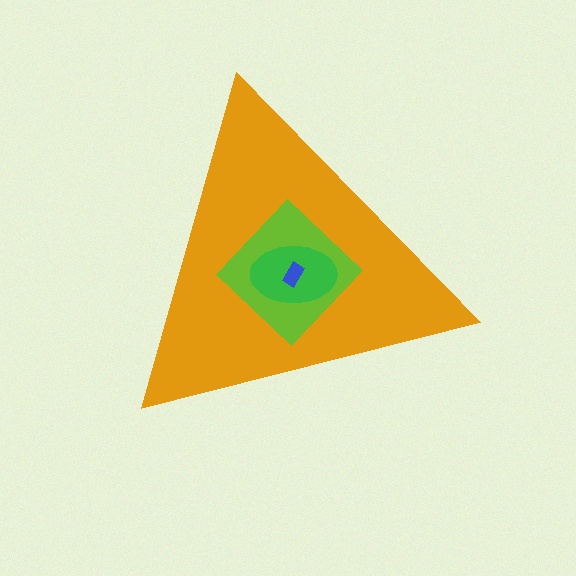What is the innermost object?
The blue rectangle.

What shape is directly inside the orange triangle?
The lime diamond.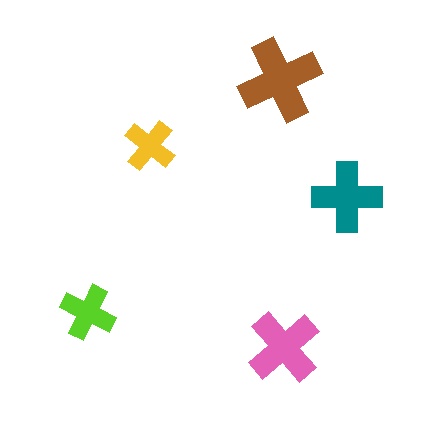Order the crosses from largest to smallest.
the brown one, the pink one, the teal one, the lime one, the yellow one.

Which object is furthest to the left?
The lime cross is leftmost.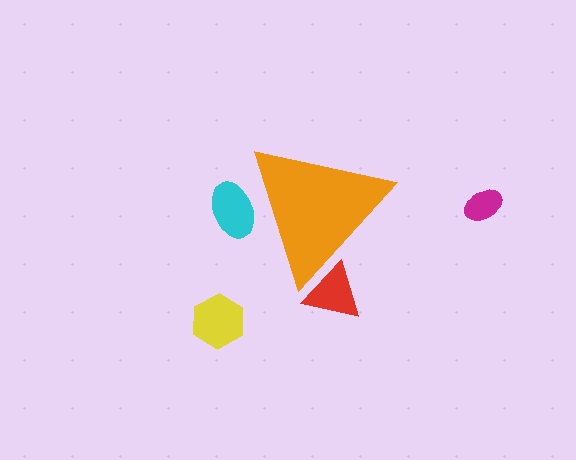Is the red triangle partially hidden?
Yes, the red triangle is partially hidden behind the orange triangle.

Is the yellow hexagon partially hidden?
No, the yellow hexagon is fully visible.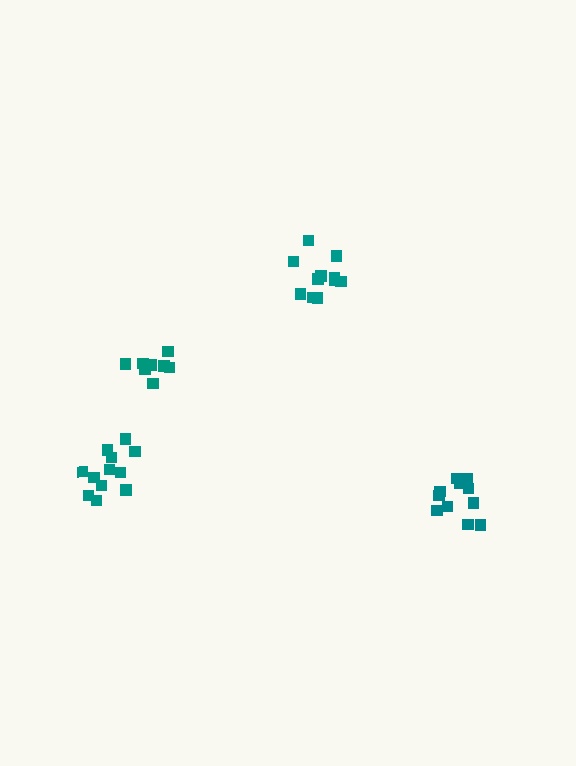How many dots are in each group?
Group 1: 8 dots, Group 2: 11 dots, Group 3: 11 dots, Group 4: 12 dots (42 total).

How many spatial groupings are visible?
There are 4 spatial groupings.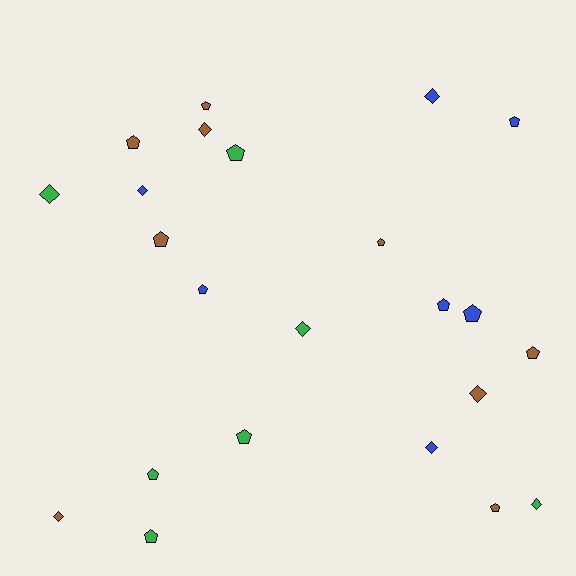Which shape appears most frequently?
Pentagon, with 14 objects.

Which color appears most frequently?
Brown, with 9 objects.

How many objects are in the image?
There are 23 objects.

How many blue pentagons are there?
There are 4 blue pentagons.